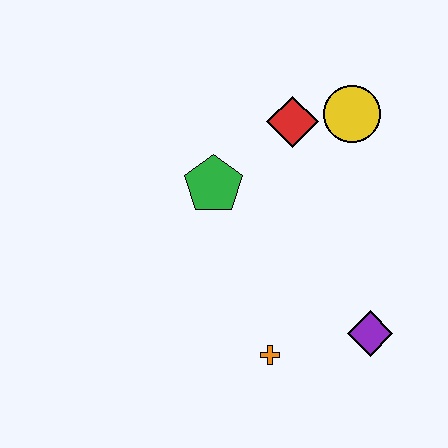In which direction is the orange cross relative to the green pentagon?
The orange cross is below the green pentagon.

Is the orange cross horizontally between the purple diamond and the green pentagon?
Yes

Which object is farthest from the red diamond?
The orange cross is farthest from the red diamond.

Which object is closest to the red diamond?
The yellow circle is closest to the red diamond.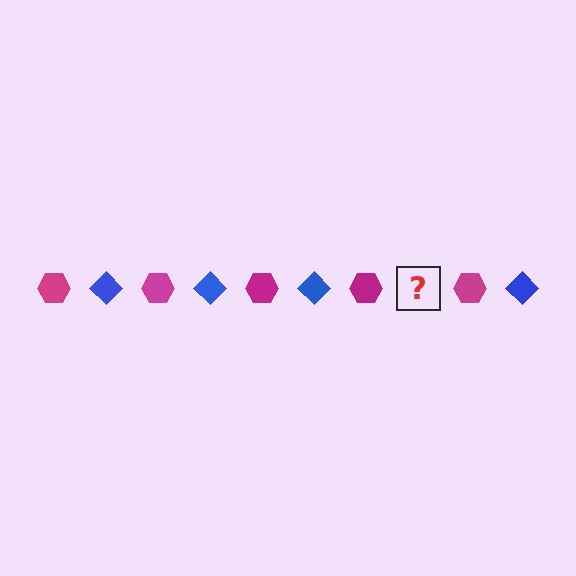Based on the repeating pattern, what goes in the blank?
The blank should be a blue diamond.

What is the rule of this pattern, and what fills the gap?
The rule is that the pattern alternates between magenta hexagon and blue diamond. The gap should be filled with a blue diamond.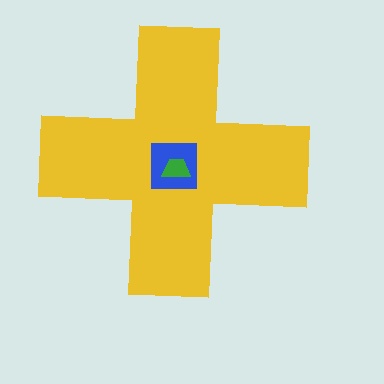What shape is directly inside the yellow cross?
The blue square.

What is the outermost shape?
The yellow cross.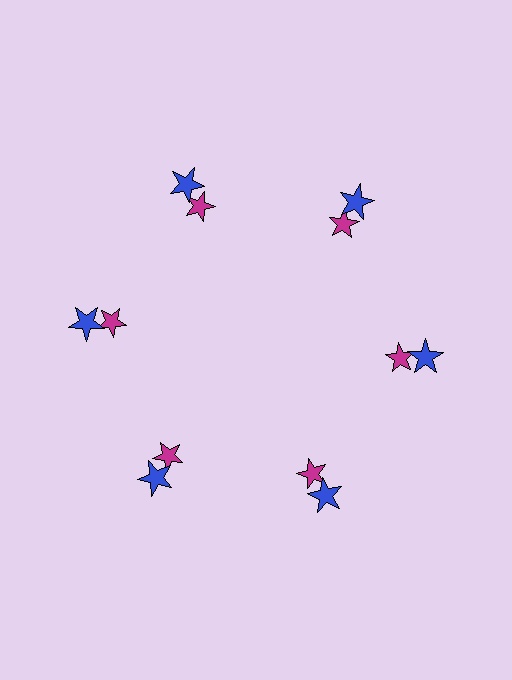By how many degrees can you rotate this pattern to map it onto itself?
The pattern maps onto itself every 60 degrees of rotation.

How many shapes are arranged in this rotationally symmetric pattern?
There are 12 shapes, arranged in 6 groups of 2.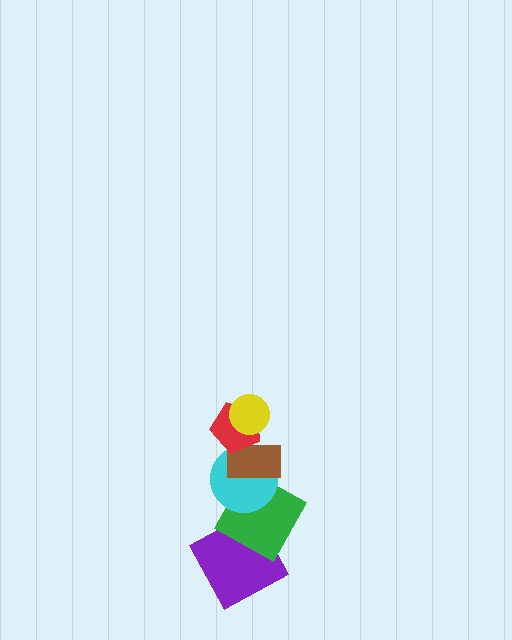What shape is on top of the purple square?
The green square is on top of the purple square.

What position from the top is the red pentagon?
The red pentagon is 2nd from the top.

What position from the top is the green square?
The green square is 5th from the top.